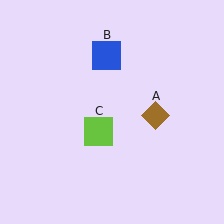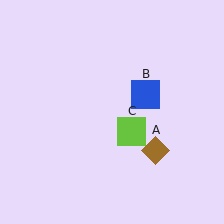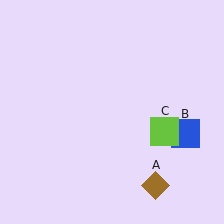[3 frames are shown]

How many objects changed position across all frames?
3 objects changed position: brown diamond (object A), blue square (object B), lime square (object C).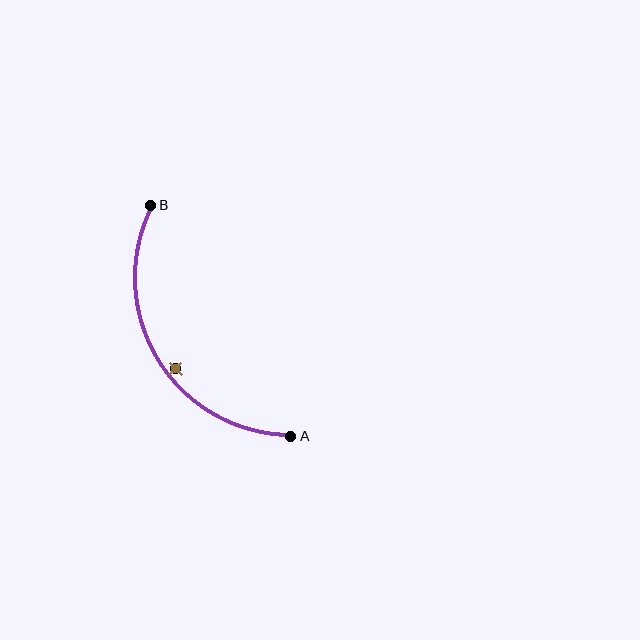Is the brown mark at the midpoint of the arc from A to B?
No — the brown mark does not lie on the arc at all. It sits slightly inside the curve.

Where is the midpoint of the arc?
The arc midpoint is the point on the curve farthest from the straight line joining A and B. It sits to the left of that line.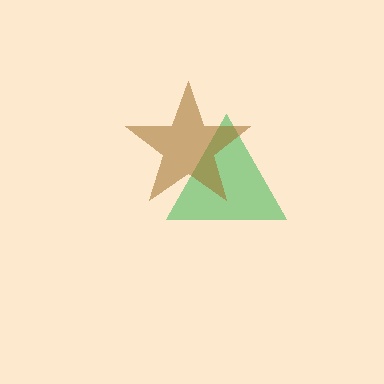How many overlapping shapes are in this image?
There are 2 overlapping shapes in the image.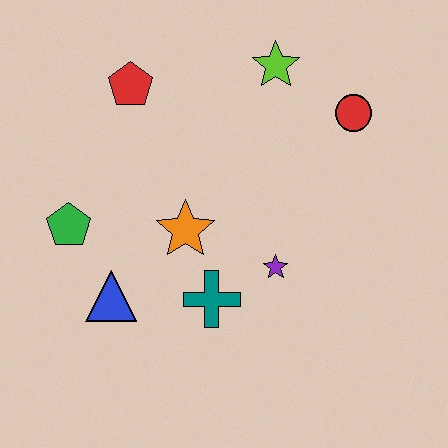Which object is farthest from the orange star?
The red circle is farthest from the orange star.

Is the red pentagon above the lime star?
No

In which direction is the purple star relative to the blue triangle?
The purple star is to the right of the blue triangle.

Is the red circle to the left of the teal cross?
No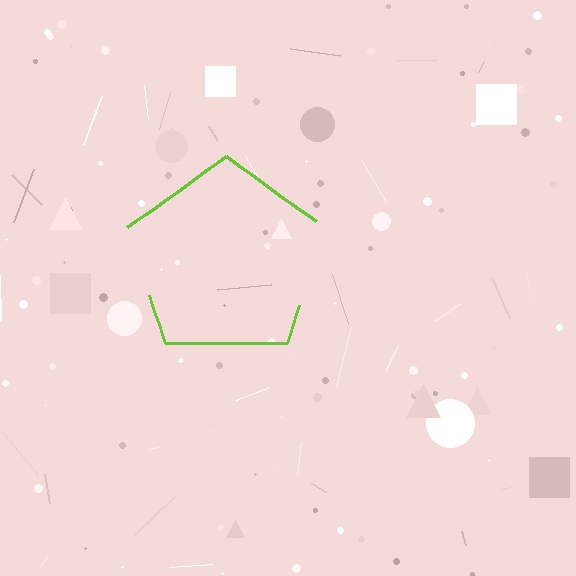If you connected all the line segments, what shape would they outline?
They would outline a pentagon.